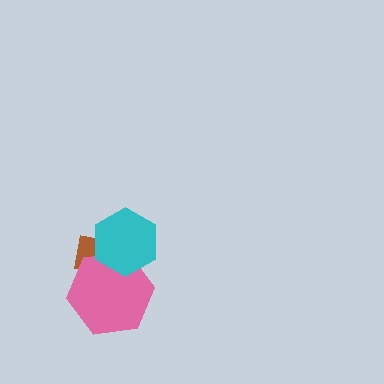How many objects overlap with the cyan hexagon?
2 objects overlap with the cyan hexagon.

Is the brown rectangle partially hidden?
Yes, it is partially covered by another shape.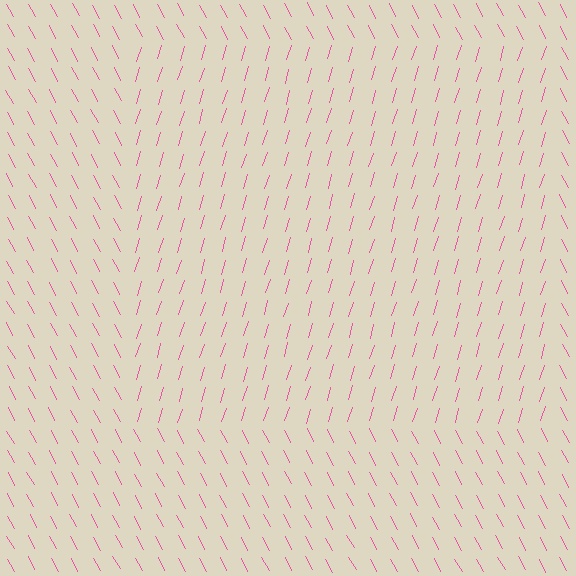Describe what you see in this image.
The image is filled with small pink line segments. A rectangle region in the image has lines oriented differently from the surrounding lines, creating a visible texture boundary.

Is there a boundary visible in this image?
Yes, there is a texture boundary formed by a change in line orientation.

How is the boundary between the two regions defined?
The boundary is defined purely by a change in line orientation (approximately 45 degrees difference). All lines are the same color and thickness.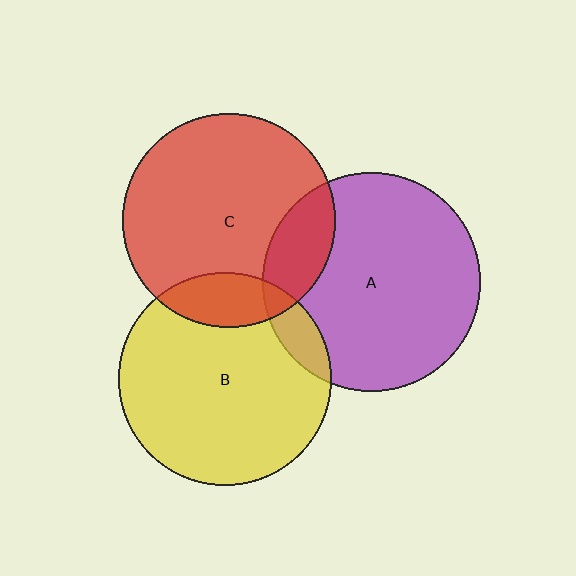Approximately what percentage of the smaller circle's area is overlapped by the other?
Approximately 10%.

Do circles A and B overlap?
Yes.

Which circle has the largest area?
Circle A (purple).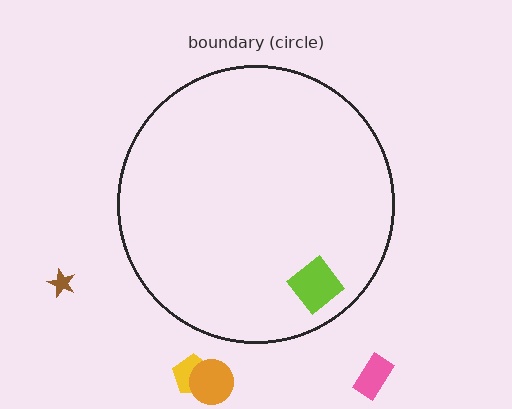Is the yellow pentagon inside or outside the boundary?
Outside.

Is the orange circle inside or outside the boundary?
Outside.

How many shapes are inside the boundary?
1 inside, 4 outside.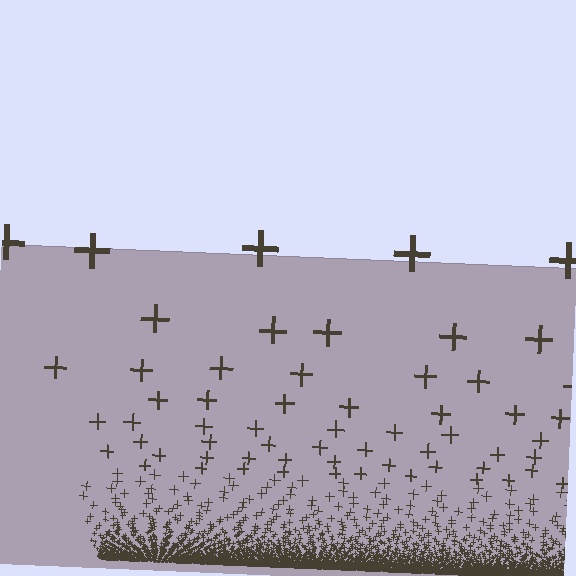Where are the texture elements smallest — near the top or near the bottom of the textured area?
Near the bottom.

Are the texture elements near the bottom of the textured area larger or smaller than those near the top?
Smaller. The gradient is inverted — elements near the bottom are smaller and denser.